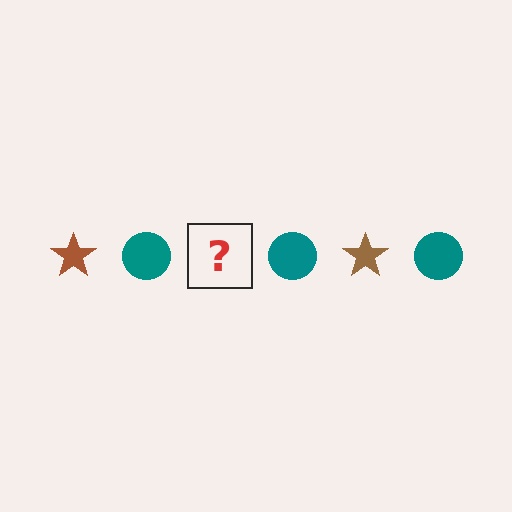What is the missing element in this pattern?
The missing element is a brown star.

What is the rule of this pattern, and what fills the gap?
The rule is that the pattern alternates between brown star and teal circle. The gap should be filled with a brown star.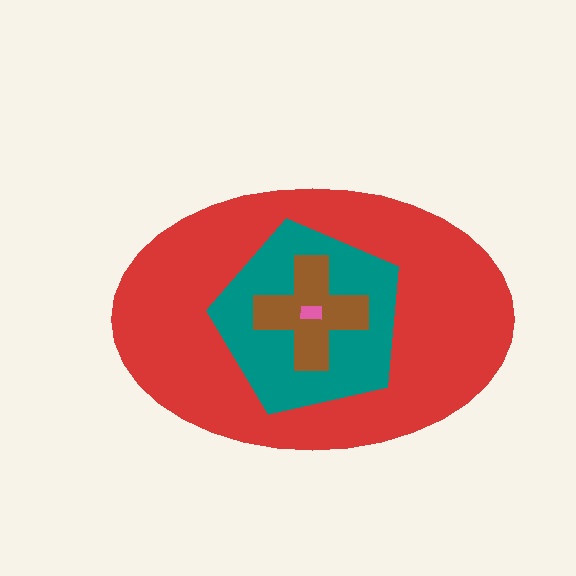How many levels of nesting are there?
4.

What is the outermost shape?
The red ellipse.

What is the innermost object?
The pink rectangle.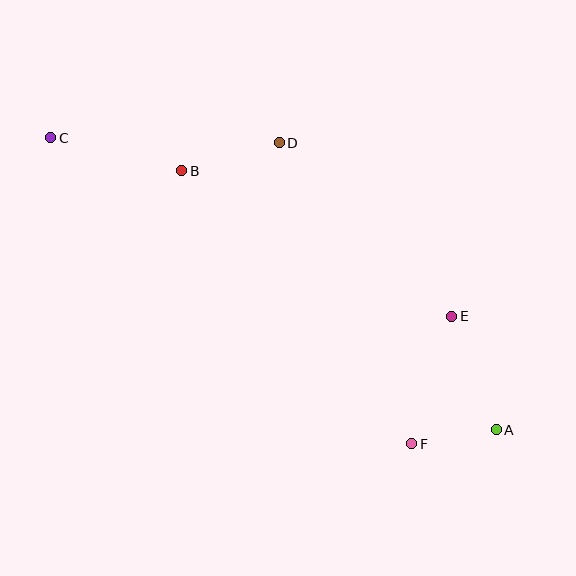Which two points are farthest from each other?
Points A and C are farthest from each other.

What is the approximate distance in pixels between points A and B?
The distance between A and B is approximately 408 pixels.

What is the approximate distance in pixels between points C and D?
The distance between C and D is approximately 229 pixels.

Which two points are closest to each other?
Points A and F are closest to each other.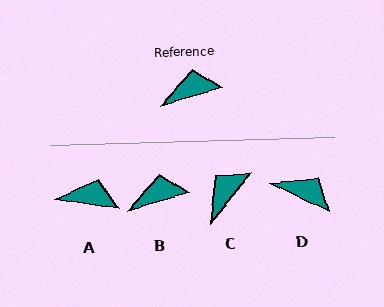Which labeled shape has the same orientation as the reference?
B.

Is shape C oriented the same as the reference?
No, it is off by about 35 degrees.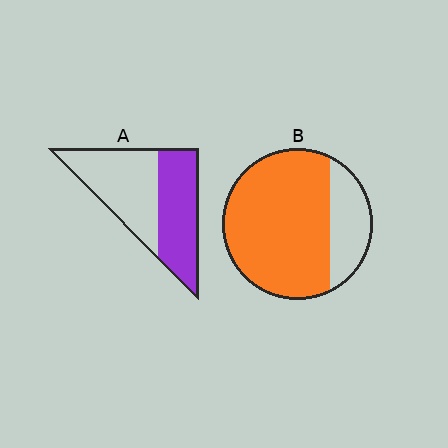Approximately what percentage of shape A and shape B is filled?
A is approximately 45% and B is approximately 75%.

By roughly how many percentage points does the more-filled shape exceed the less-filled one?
By roughly 30 percentage points (B over A).